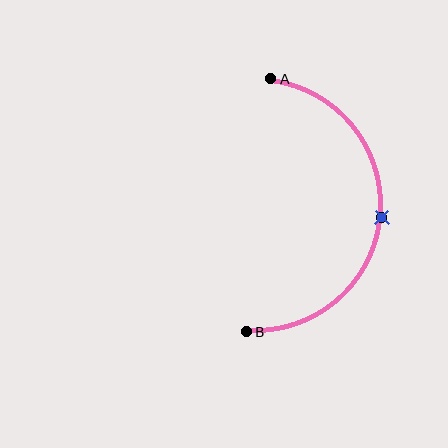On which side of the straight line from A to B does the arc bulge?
The arc bulges to the right of the straight line connecting A and B.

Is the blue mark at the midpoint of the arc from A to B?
Yes. The blue mark lies on the arc at equal arc-length from both A and B — it is the arc midpoint.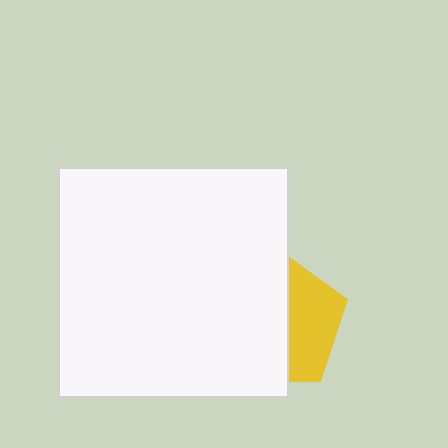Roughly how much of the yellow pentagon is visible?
A small part of it is visible (roughly 39%).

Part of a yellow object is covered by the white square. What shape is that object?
It is a pentagon.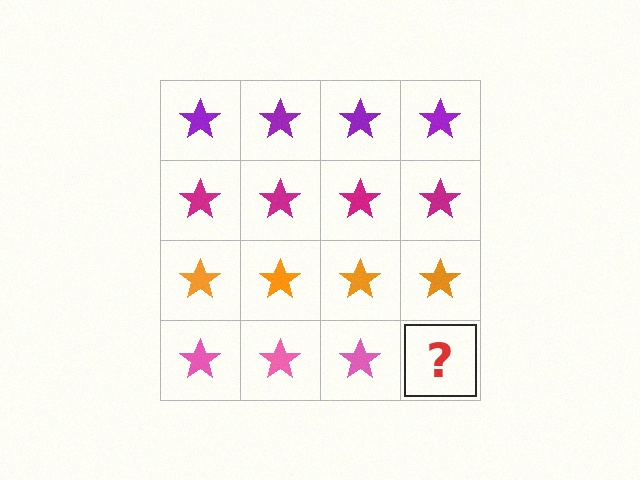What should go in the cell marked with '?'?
The missing cell should contain a pink star.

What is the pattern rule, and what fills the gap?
The rule is that each row has a consistent color. The gap should be filled with a pink star.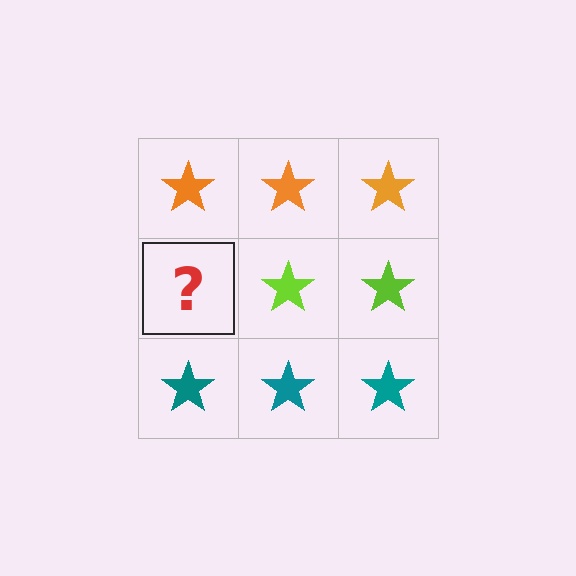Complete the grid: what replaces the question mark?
The question mark should be replaced with a lime star.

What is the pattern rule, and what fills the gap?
The rule is that each row has a consistent color. The gap should be filled with a lime star.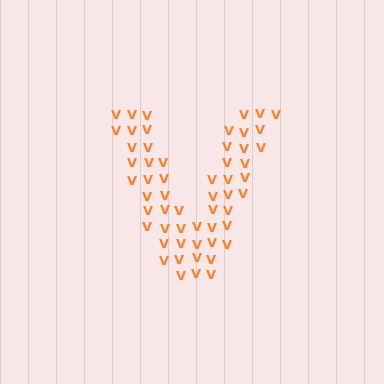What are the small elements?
The small elements are letter V's.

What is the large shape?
The large shape is the letter V.